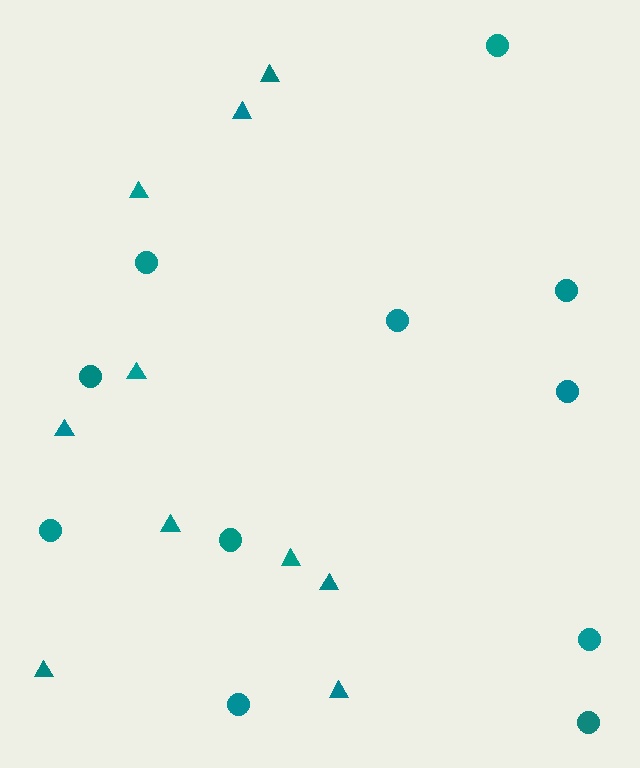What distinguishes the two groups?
There are 2 groups: one group of circles (11) and one group of triangles (10).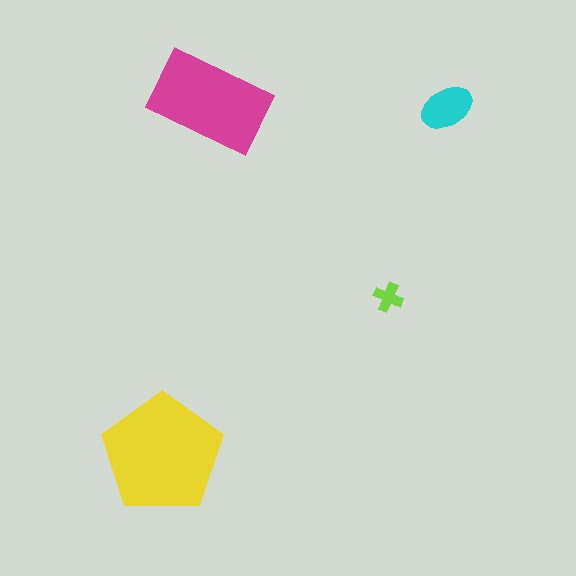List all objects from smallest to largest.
The lime cross, the cyan ellipse, the magenta rectangle, the yellow pentagon.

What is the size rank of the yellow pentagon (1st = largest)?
1st.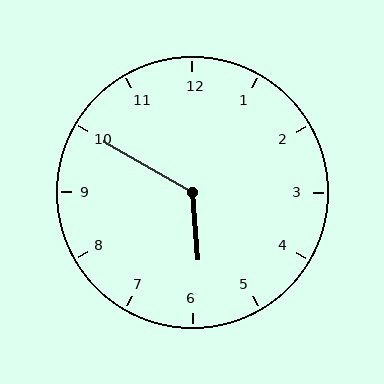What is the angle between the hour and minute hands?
Approximately 125 degrees.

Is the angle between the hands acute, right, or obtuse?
It is obtuse.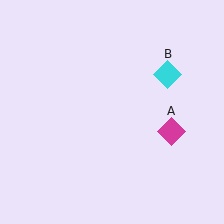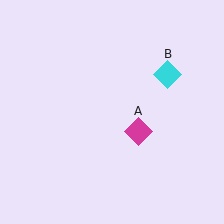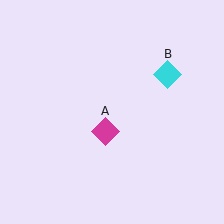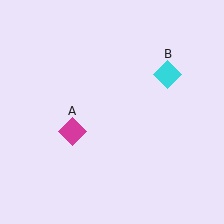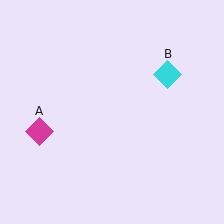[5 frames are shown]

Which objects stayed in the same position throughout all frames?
Cyan diamond (object B) remained stationary.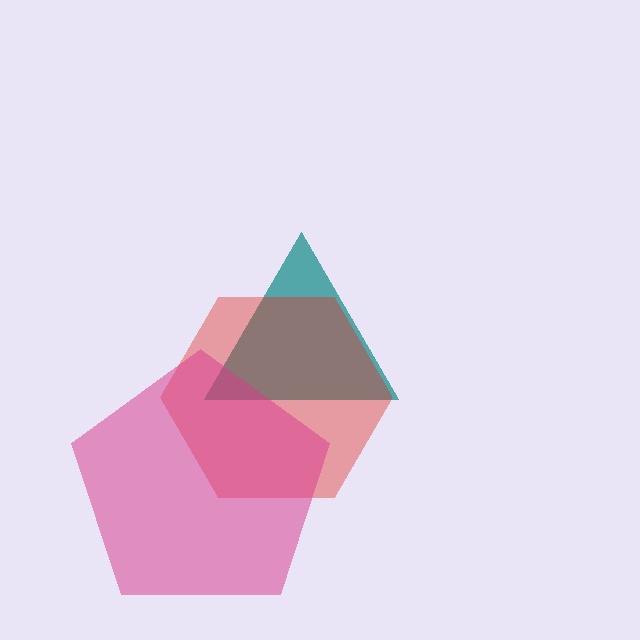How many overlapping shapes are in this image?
There are 3 overlapping shapes in the image.